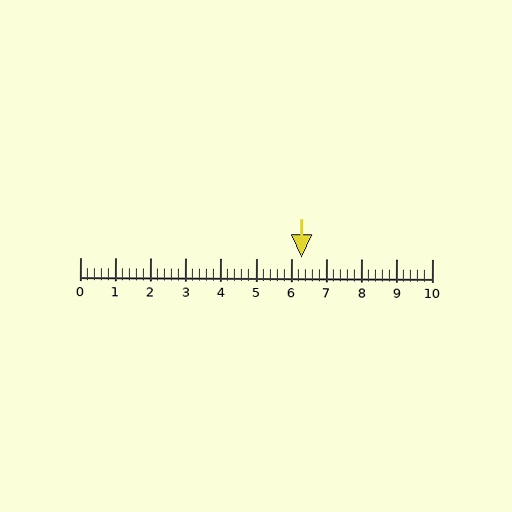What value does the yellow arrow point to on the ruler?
The yellow arrow points to approximately 6.3.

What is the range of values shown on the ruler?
The ruler shows values from 0 to 10.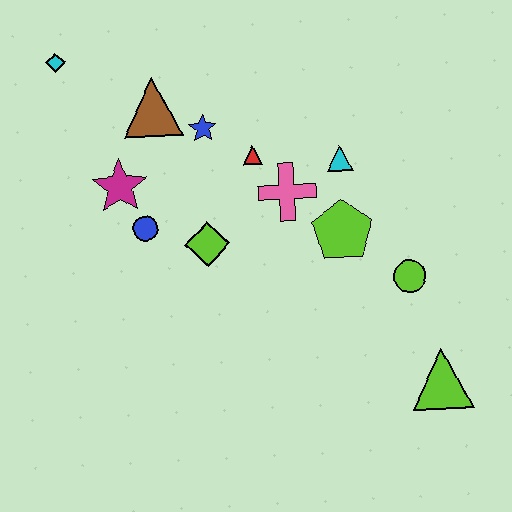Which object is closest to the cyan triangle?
The pink cross is closest to the cyan triangle.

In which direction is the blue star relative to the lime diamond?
The blue star is above the lime diamond.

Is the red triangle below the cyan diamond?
Yes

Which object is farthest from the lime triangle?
The cyan diamond is farthest from the lime triangle.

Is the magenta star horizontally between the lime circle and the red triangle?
No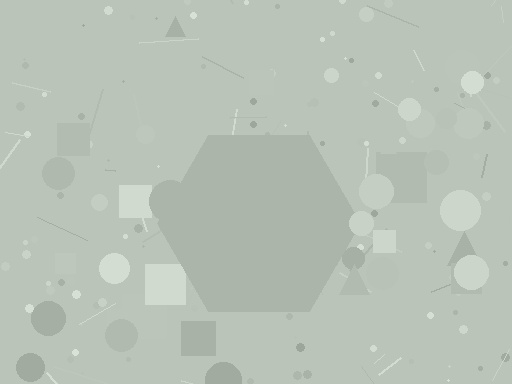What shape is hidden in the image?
A hexagon is hidden in the image.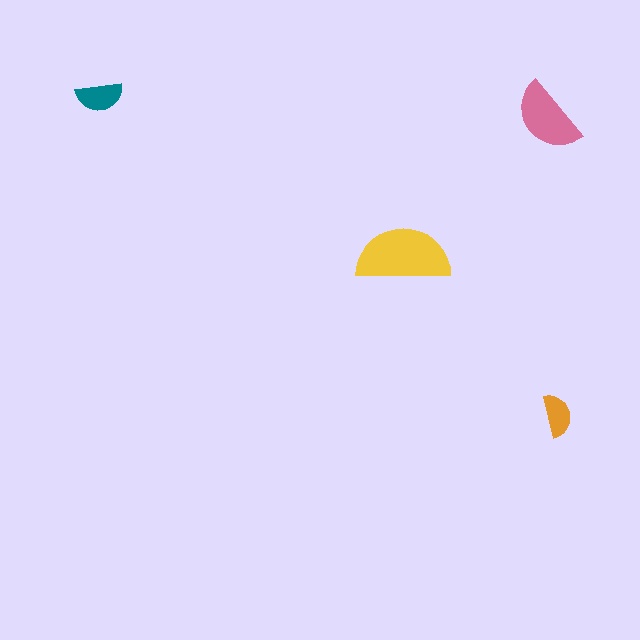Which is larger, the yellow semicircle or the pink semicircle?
The yellow one.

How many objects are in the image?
There are 4 objects in the image.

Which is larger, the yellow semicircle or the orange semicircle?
The yellow one.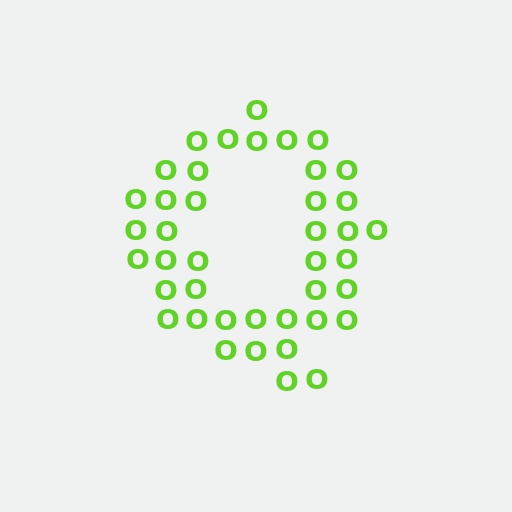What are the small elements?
The small elements are letter O's.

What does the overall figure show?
The overall figure shows the letter Q.